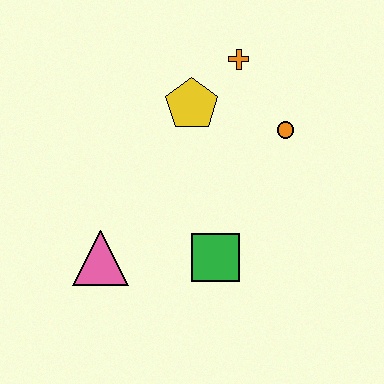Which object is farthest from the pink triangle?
The orange cross is farthest from the pink triangle.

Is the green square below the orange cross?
Yes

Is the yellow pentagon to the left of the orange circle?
Yes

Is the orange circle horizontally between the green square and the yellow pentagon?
No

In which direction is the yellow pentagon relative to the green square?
The yellow pentagon is above the green square.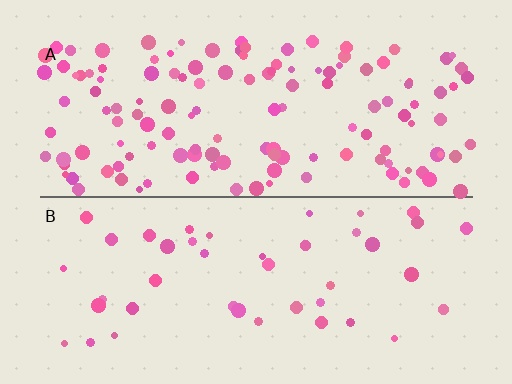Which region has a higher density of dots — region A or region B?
A (the top).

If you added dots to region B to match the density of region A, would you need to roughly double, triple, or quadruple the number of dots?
Approximately triple.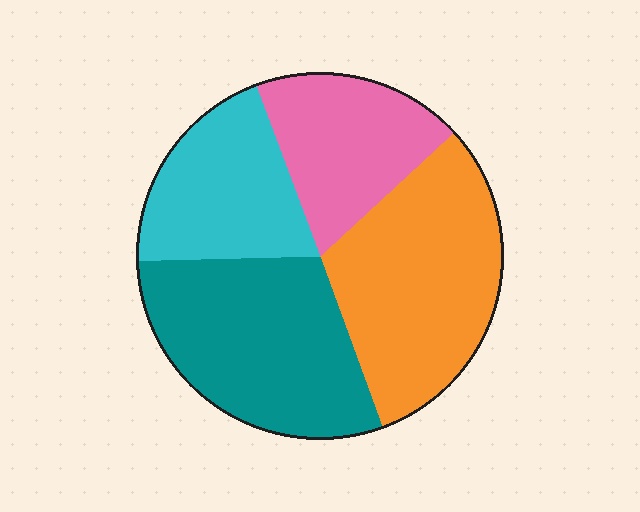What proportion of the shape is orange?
Orange covers around 30% of the shape.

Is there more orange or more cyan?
Orange.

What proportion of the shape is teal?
Teal takes up between a quarter and a half of the shape.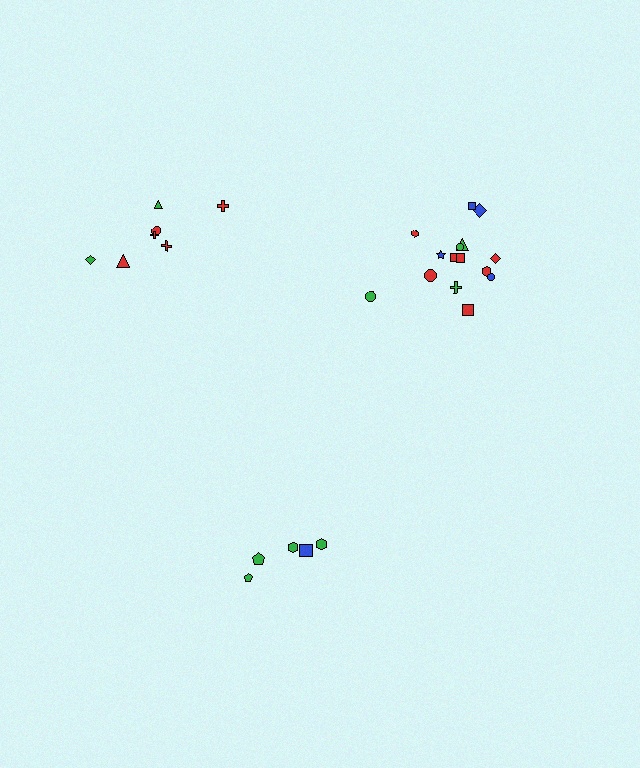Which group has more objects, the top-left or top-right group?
The top-right group.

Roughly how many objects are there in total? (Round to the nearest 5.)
Roughly 25 objects in total.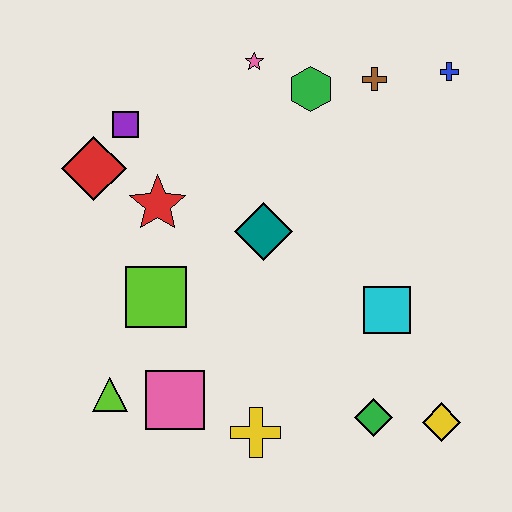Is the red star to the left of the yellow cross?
Yes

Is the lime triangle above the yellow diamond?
Yes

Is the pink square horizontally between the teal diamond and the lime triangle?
Yes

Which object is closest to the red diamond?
The purple square is closest to the red diamond.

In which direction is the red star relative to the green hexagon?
The red star is to the left of the green hexagon.